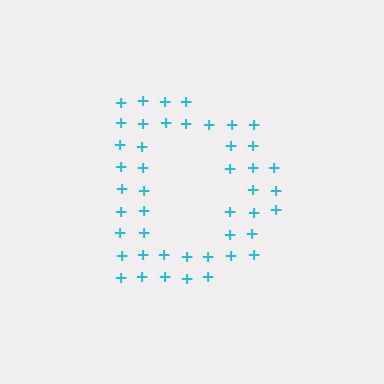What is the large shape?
The large shape is the letter D.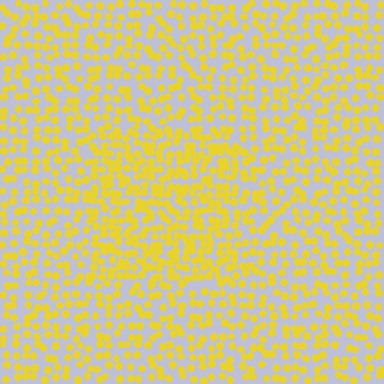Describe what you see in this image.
The image contains small yellow elements arranged at two different densities. A rectangle-shaped region is visible where the elements are more densely packed than the surrounding area.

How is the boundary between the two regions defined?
The boundary is defined by a change in element density (approximately 1.6x ratio). All elements are the same color, size, and shape.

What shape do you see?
I see a rectangle.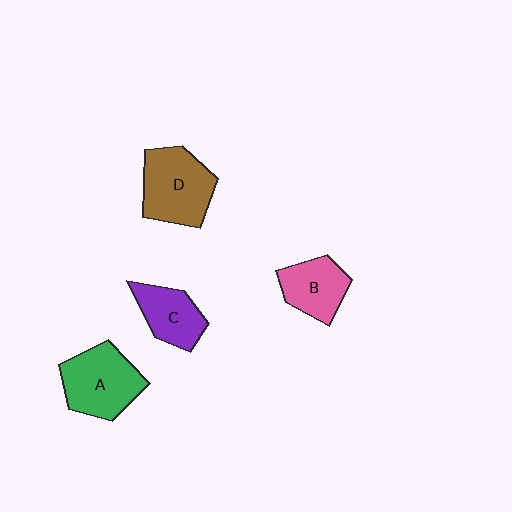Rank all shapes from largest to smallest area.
From largest to smallest: D (brown), A (green), B (pink), C (purple).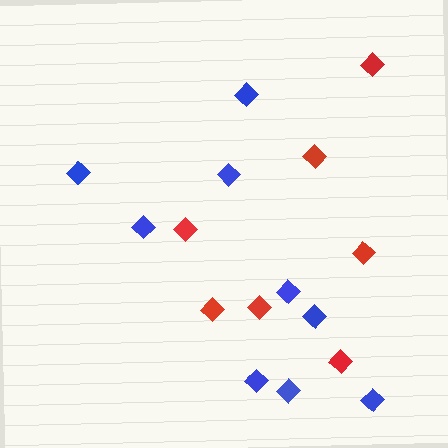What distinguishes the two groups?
There are 2 groups: one group of blue diamonds (9) and one group of red diamonds (7).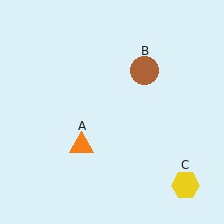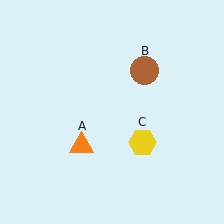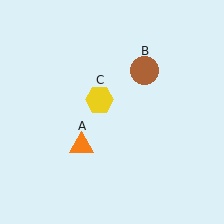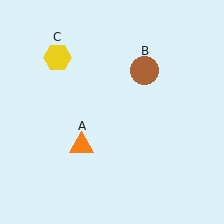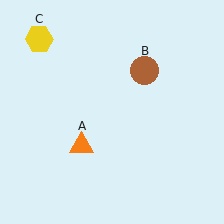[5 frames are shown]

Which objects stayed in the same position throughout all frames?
Orange triangle (object A) and brown circle (object B) remained stationary.